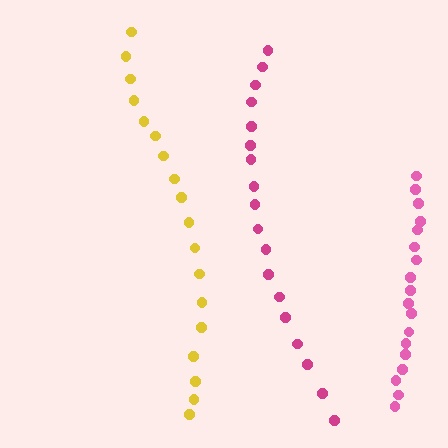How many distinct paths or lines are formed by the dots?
There are 3 distinct paths.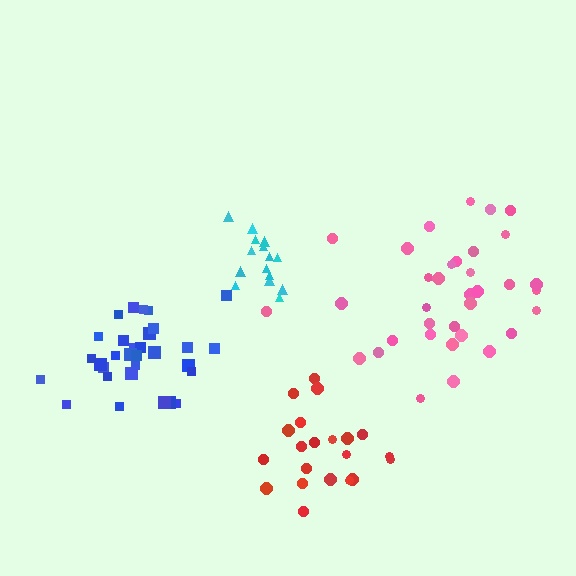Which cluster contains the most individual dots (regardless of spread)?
Pink (35).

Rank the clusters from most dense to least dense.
blue, cyan, red, pink.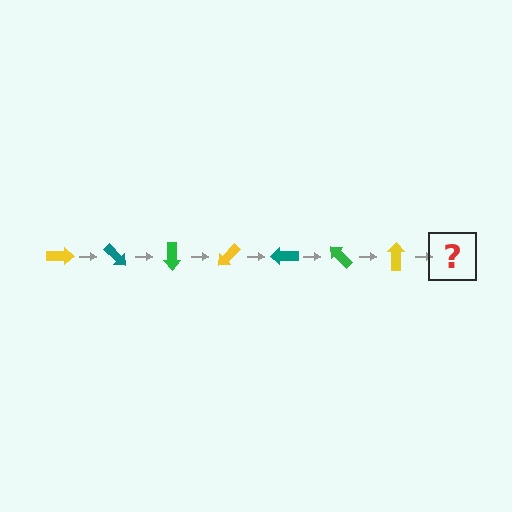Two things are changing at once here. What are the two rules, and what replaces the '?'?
The two rules are that it rotates 45 degrees each step and the color cycles through yellow, teal, and green. The '?' should be a teal arrow, rotated 315 degrees from the start.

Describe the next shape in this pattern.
It should be a teal arrow, rotated 315 degrees from the start.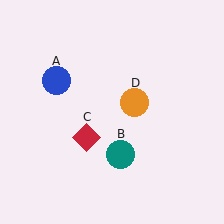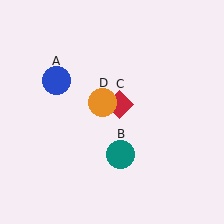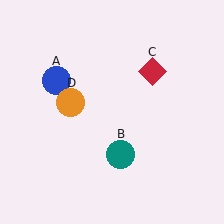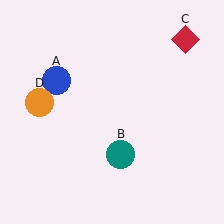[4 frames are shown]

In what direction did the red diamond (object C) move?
The red diamond (object C) moved up and to the right.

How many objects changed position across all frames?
2 objects changed position: red diamond (object C), orange circle (object D).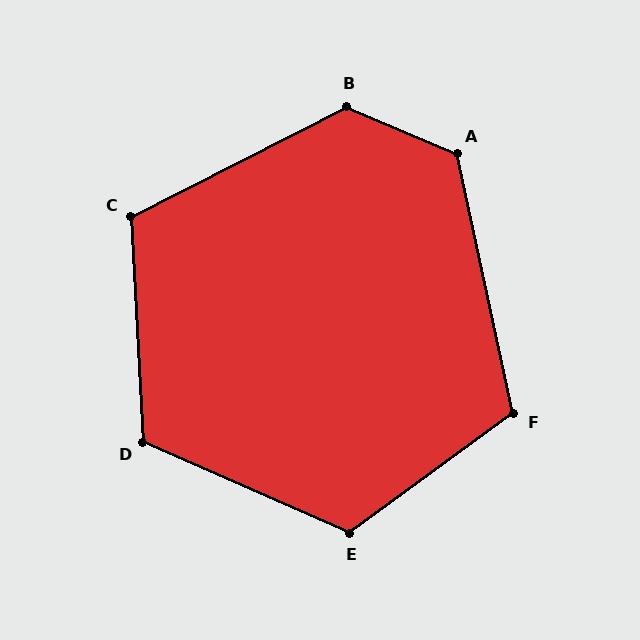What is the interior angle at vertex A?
Approximately 126 degrees (obtuse).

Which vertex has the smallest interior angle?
F, at approximately 114 degrees.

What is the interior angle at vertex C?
Approximately 114 degrees (obtuse).